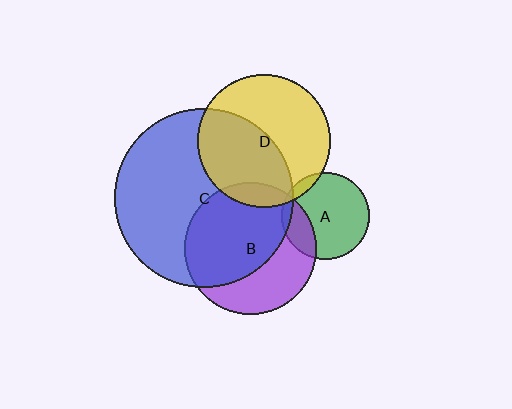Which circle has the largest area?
Circle C (blue).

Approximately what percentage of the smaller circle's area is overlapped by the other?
Approximately 10%.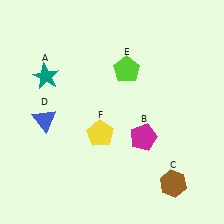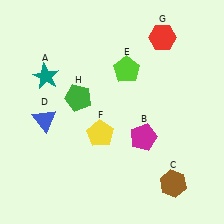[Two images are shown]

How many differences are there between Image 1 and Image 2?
There are 2 differences between the two images.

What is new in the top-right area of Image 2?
A red hexagon (G) was added in the top-right area of Image 2.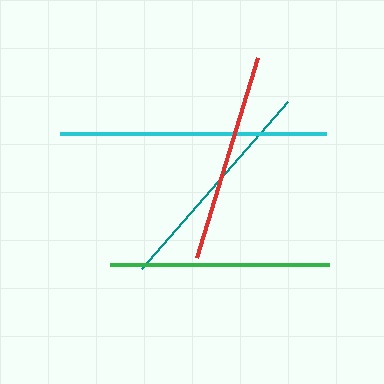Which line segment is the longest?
The cyan line is the longest at approximately 266 pixels.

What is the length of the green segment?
The green segment is approximately 219 pixels long.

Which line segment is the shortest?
The red line is the shortest at approximately 209 pixels.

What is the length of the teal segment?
The teal segment is approximately 222 pixels long.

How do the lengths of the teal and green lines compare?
The teal and green lines are approximately the same length.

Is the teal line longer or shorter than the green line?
The teal line is longer than the green line.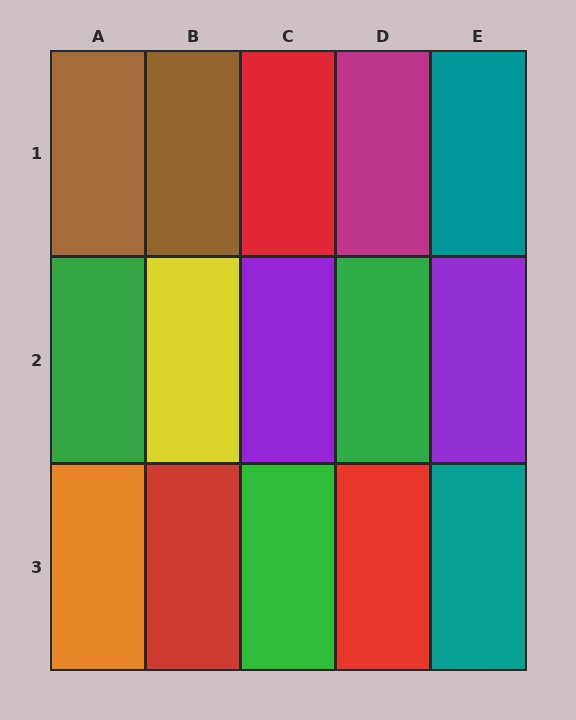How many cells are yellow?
1 cell is yellow.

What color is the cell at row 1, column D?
Magenta.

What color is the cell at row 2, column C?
Purple.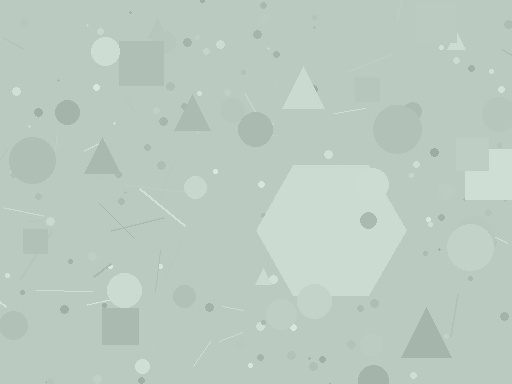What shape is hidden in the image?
A hexagon is hidden in the image.